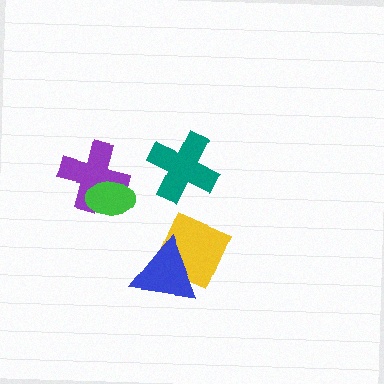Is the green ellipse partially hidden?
No, no other shape covers it.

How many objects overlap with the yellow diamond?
1 object overlaps with the yellow diamond.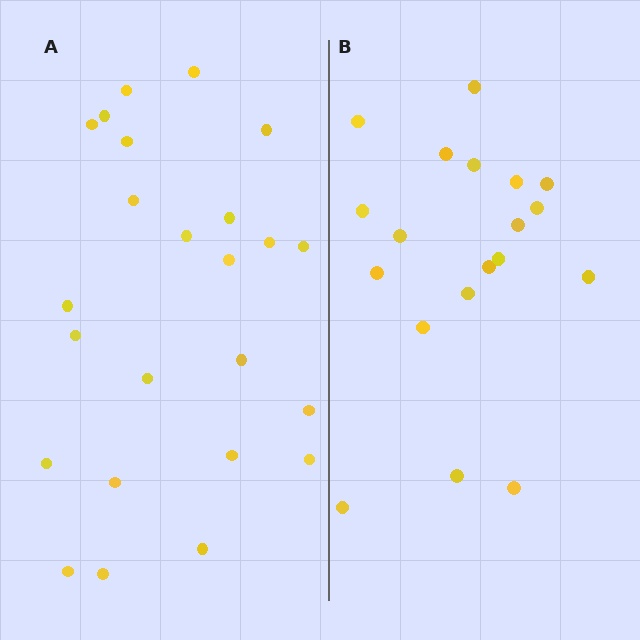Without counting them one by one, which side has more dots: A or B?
Region A (the left region) has more dots.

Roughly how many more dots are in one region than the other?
Region A has about 5 more dots than region B.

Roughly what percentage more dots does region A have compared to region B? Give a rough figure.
About 25% more.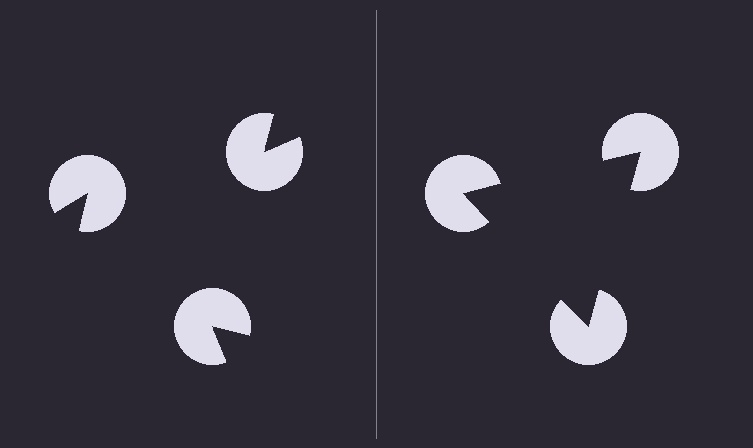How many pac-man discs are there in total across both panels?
6 — 3 on each side.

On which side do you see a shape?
An illusory triangle appears on the right side. On the left side the wedge cuts are rotated, so no coherent shape forms.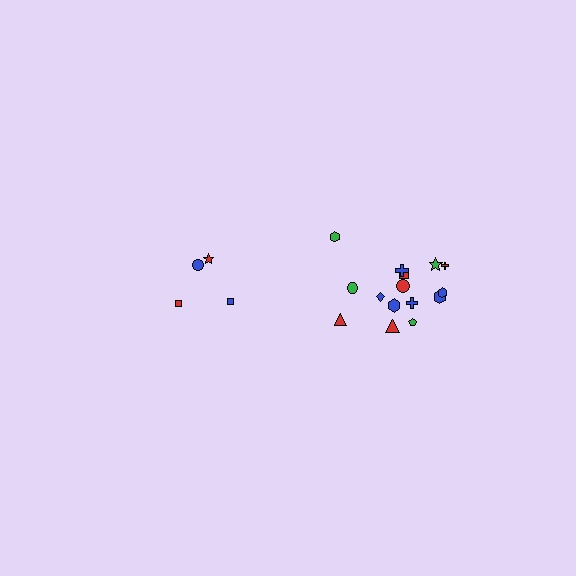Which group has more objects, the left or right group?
The right group.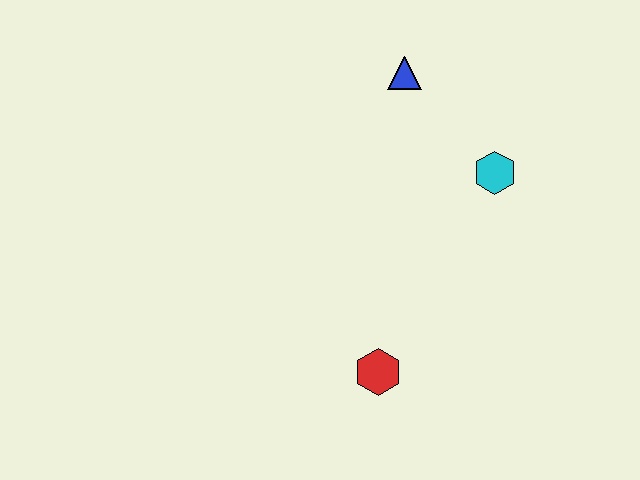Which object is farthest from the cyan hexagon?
The red hexagon is farthest from the cyan hexagon.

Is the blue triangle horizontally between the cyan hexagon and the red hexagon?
Yes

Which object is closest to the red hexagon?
The cyan hexagon is closest to the red hexagon.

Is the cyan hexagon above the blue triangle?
No